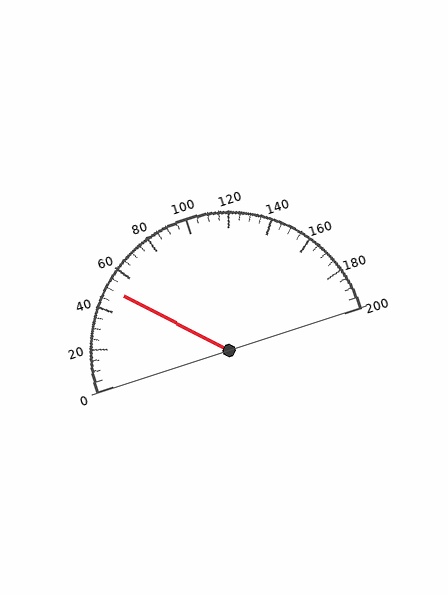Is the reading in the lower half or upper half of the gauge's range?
The reading is in the lower half of the range (0 to 200).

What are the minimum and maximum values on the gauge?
The gauge ranges from 0 to 200.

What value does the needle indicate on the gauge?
The needle indicates approximately 50.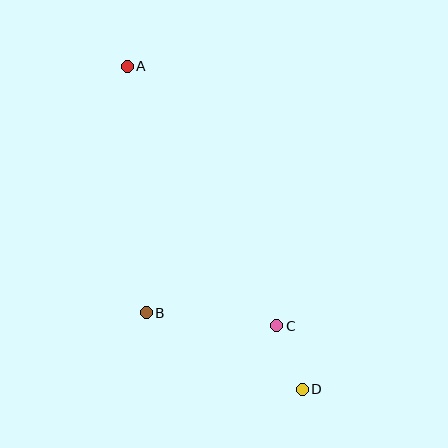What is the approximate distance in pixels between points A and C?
The distance between A and C is approximately 299 pixels.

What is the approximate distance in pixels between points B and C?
The distance between B and C is approximately 131 pixels.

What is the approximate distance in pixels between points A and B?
The distance between A and B is approximately 247 pixels.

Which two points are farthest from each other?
Points A and D are farthest from each other.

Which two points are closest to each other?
Points C and D are closest to each other.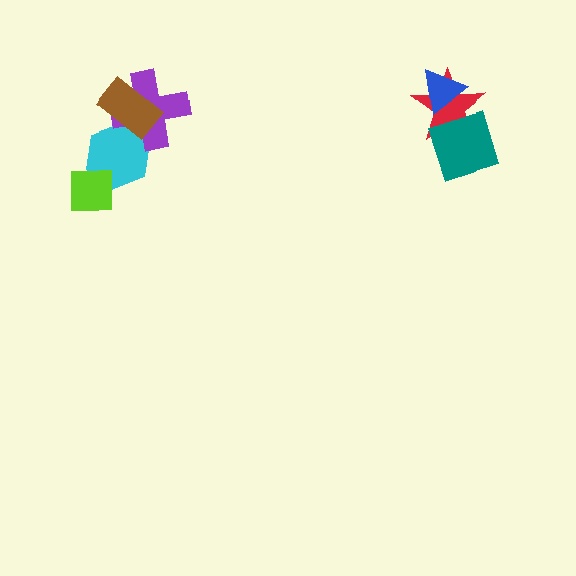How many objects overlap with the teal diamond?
1 object overlaps with the teal diamond.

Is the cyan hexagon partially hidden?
Yes, it is partially covered by another shape.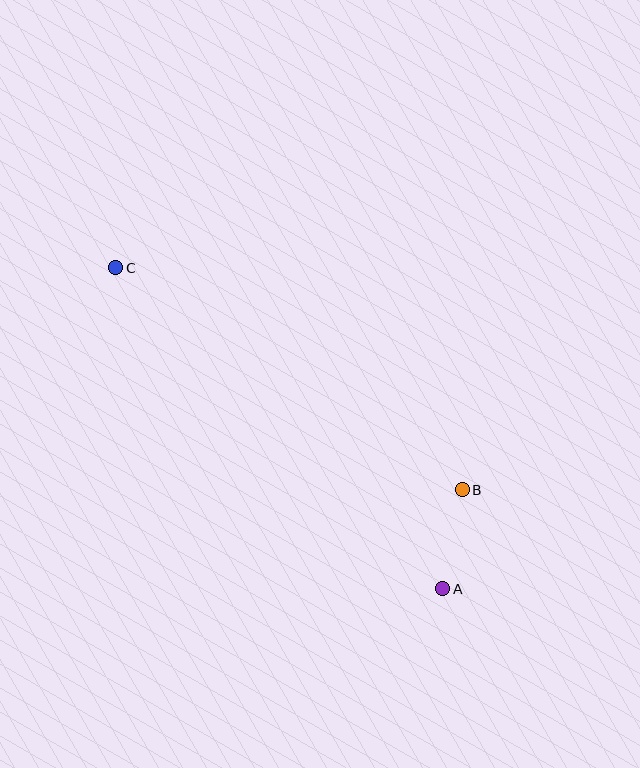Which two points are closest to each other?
Points A and B are closest to each other.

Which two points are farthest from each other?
Points A and C are farthest from each other.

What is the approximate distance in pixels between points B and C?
The distance between B and C is approximately 412 pixels.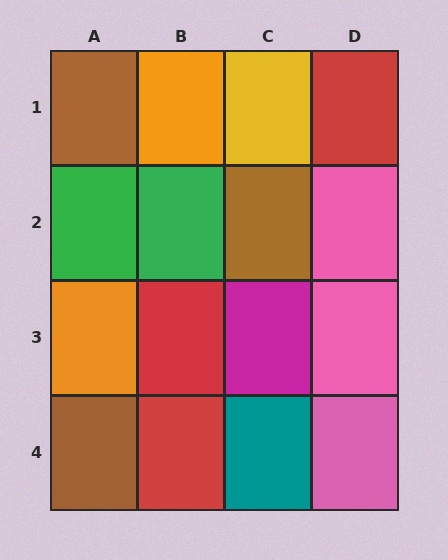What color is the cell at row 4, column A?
Brown.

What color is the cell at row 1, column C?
Yellow.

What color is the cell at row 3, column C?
Magenta.